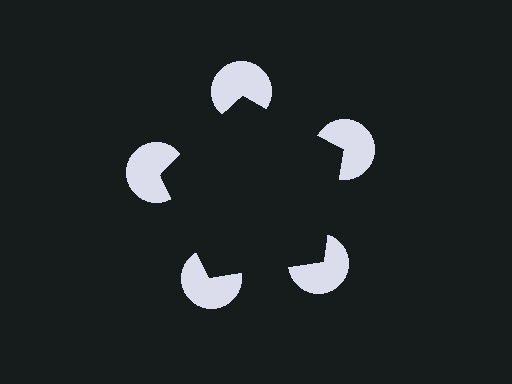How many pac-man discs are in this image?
There are 5 — one at each vertex of the illusory pentagon.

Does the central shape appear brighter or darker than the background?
It typically appears slightly darker than the background, even though no actual brightness change is drawn.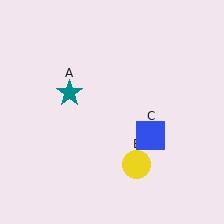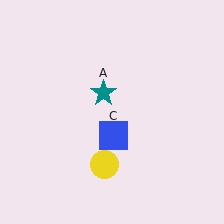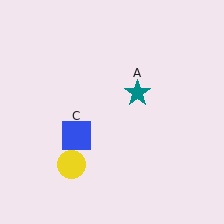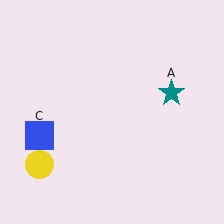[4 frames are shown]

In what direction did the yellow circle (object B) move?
The yellow circle (object B) moved left.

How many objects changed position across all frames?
3 objects changed position: teal star (object A), yellow circle (object B), blue square (object C).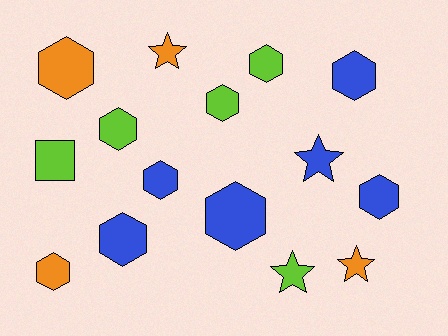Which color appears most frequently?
Blue, with 6 objects.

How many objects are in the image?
There are 15 objects.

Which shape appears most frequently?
Hexagon, with 10 objects.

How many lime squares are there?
There is 1 lime square.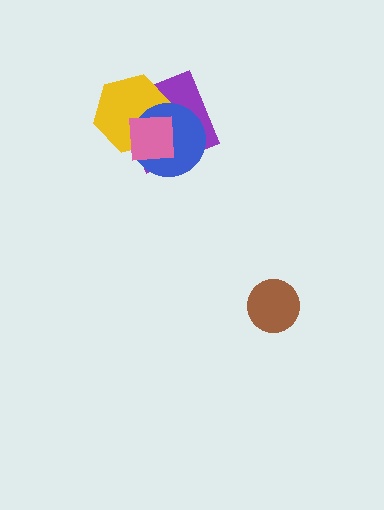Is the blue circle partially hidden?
Yes, it is partially covered by another shape.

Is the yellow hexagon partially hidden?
Yes, it is partially covered by another shape.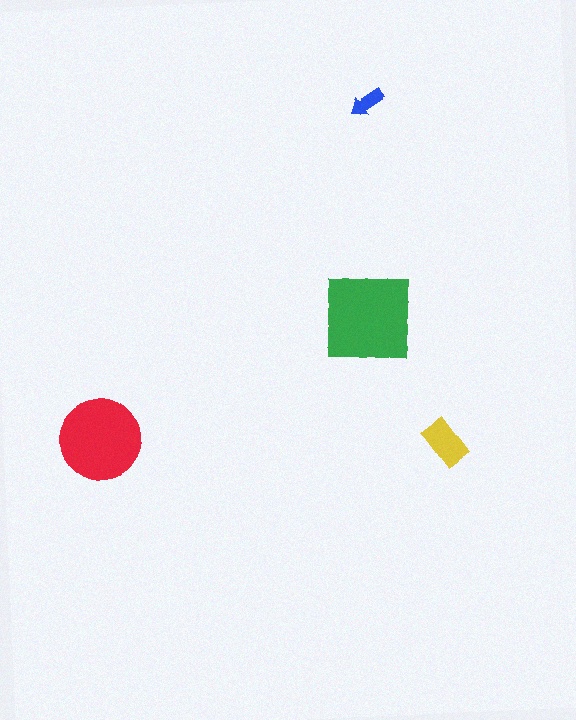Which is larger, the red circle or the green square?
The green square.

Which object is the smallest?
The blue arrow.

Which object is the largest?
The green square.